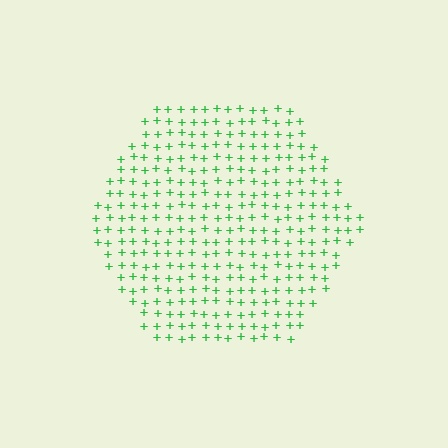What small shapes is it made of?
It is made of small plus signs.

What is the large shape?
The large shape is a hexagon.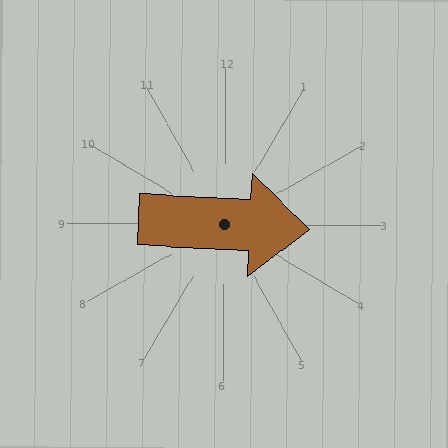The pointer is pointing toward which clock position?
Roughly 3 o'clock.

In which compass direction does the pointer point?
East.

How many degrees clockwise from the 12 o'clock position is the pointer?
Approximately 93 degrees.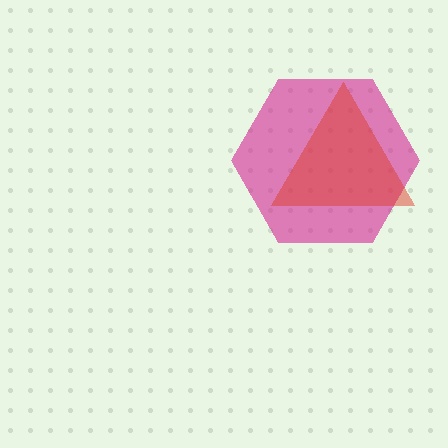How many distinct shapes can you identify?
There are 2 distinct shapes: a magenta hexagon, a red triangle.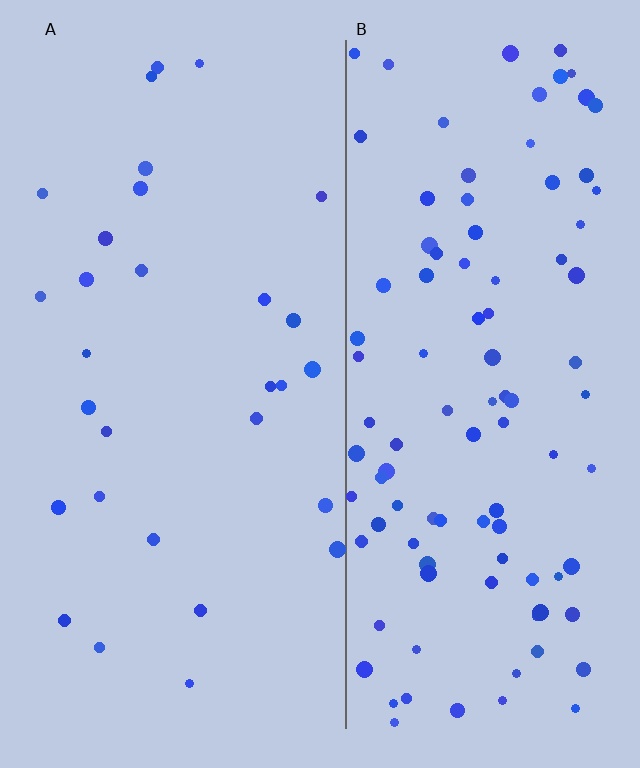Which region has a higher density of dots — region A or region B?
B (the right).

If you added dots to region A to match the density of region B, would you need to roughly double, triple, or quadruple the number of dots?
Approximately triple.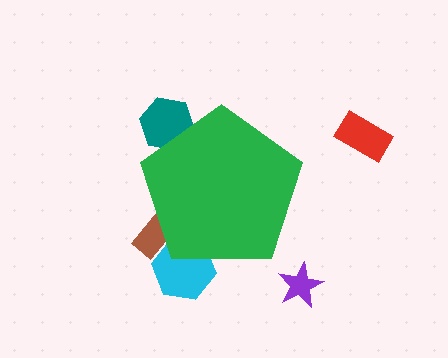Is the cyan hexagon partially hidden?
Yes, the cyan hexagon is partially hidden behind the green pentagon.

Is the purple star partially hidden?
No, the purple star is fully visible.